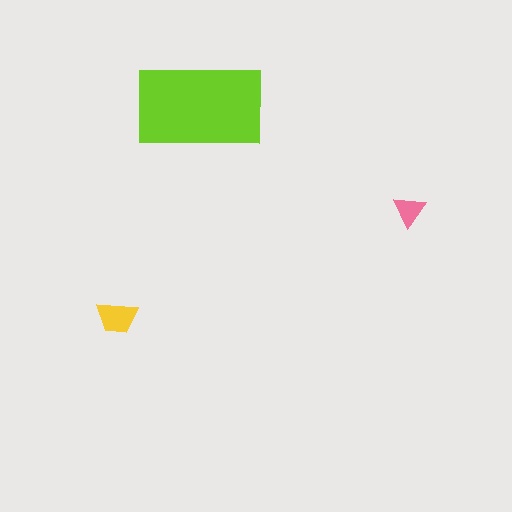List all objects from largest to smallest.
The lime rectangle, the yellow trapezoid, the pink triangle.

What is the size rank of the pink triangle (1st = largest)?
3rd.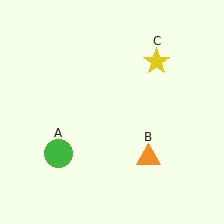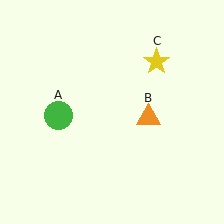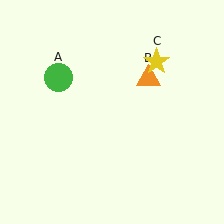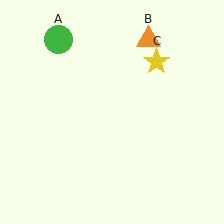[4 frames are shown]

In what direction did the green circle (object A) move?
The green circle (object A) moved up.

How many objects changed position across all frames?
2 objects changed position: green circle (object A), orange triangle (object B).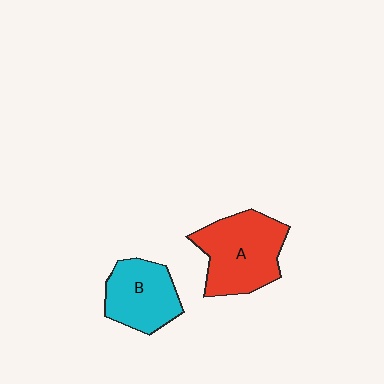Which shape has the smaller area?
Shape B (cyan).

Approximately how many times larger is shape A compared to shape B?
Approximately 1.3 times.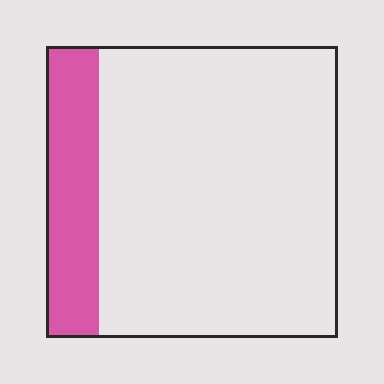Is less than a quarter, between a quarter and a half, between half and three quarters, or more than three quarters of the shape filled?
Less than a quarter.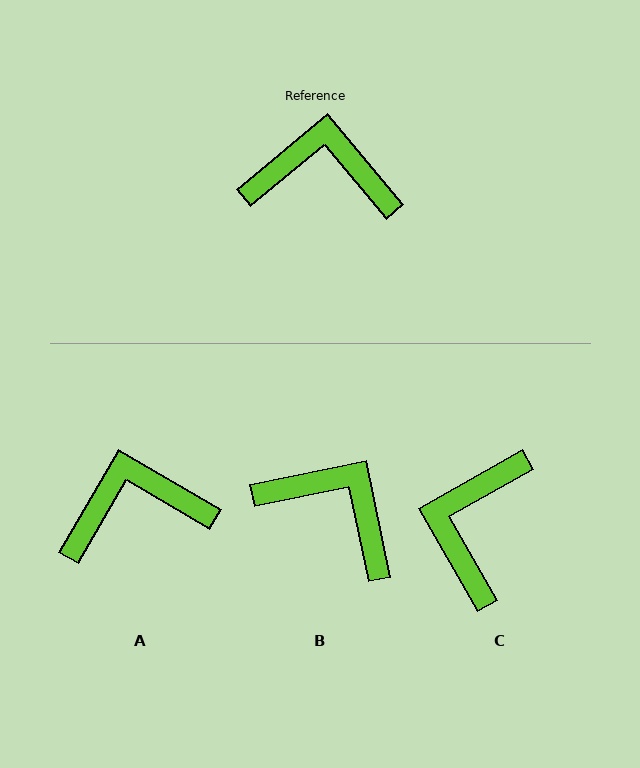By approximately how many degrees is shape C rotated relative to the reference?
Approximately 80 degrees counter-clockwise.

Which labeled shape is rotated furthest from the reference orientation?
C, about 80 degrees away.